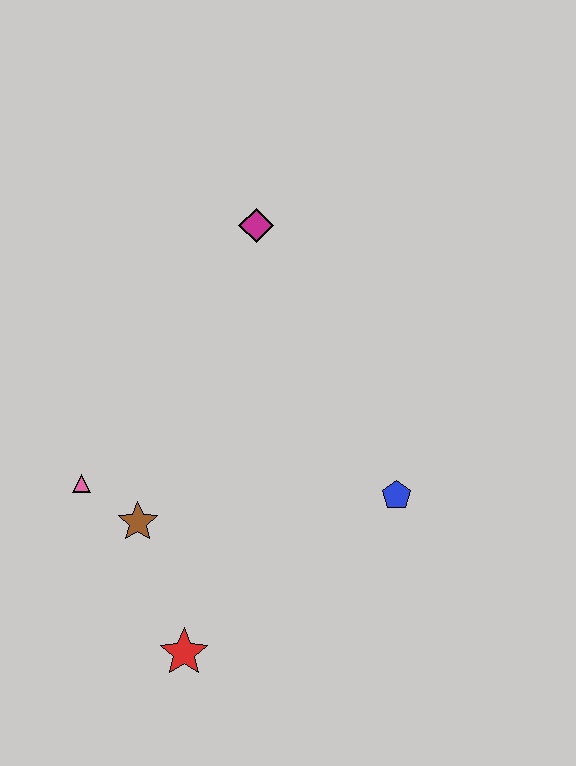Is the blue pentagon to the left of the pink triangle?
No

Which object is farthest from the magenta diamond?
The red star is farthest from the magenta diamond.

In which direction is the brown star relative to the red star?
The brown star is above the red star.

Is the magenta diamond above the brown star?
Yes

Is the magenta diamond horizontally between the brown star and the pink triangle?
No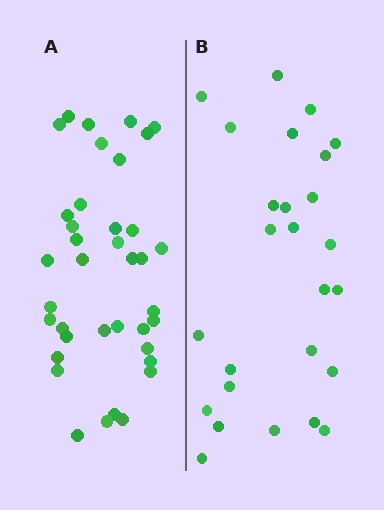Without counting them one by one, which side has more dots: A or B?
Region A (the left region) has more dots.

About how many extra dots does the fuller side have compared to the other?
Region A has roughly 12 or so more dots than region B.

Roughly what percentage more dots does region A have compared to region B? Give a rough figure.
About 45% more.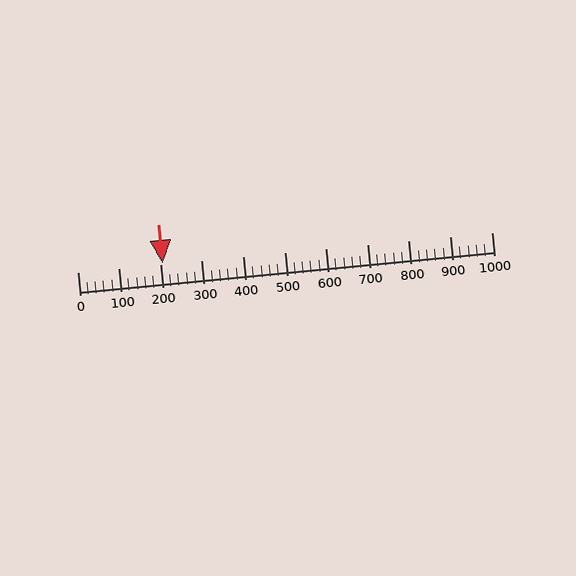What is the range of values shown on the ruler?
The ruler shows values from 0 to 1000.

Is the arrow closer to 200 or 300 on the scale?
The arrow is closer to 200.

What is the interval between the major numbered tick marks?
The major tick marks are spaced 100 units apart.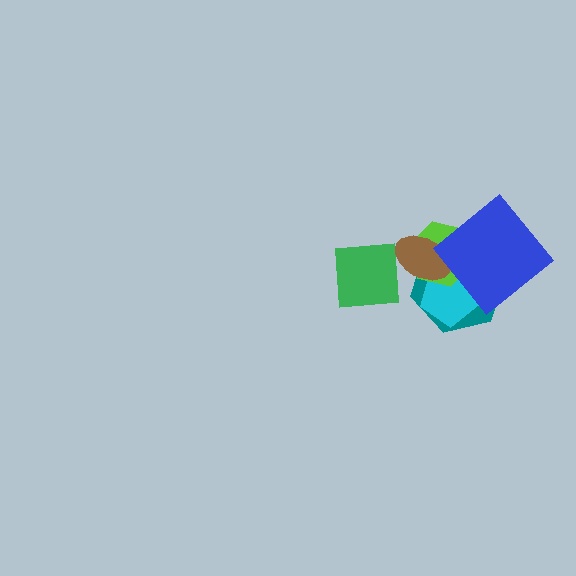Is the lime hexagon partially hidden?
Yes, it is partially covered by another shape.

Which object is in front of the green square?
The brown ellipse is in front of the green square.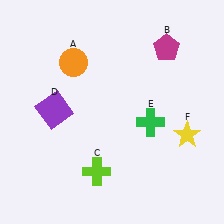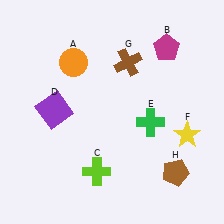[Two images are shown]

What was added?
A brown cross (G), a brown pentagon (H) were added in Image 2.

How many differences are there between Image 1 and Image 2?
There are 2 differences between the two images.